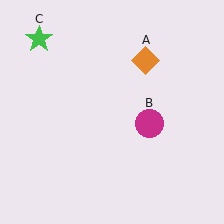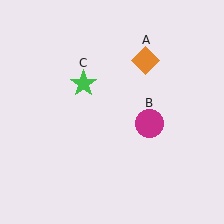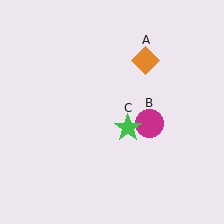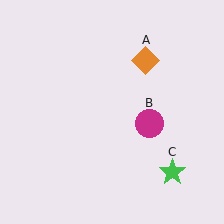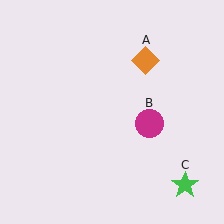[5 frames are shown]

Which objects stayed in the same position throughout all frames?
Orange diamond (object A) and magenta circle (object B) remained stationary.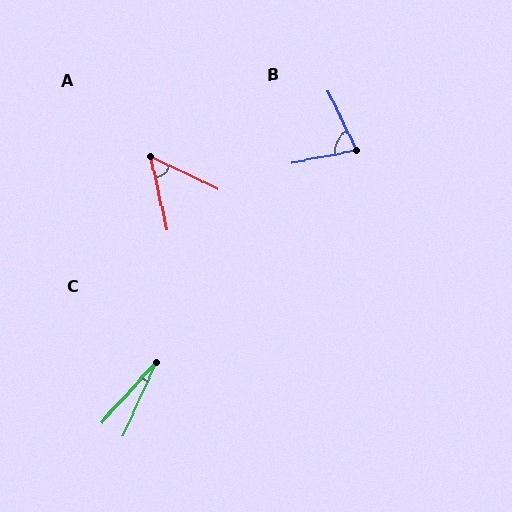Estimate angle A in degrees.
Approximately 51 degrees.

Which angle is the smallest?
C, at approximately 18 degrees.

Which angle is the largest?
B, at approximately 75 degrees.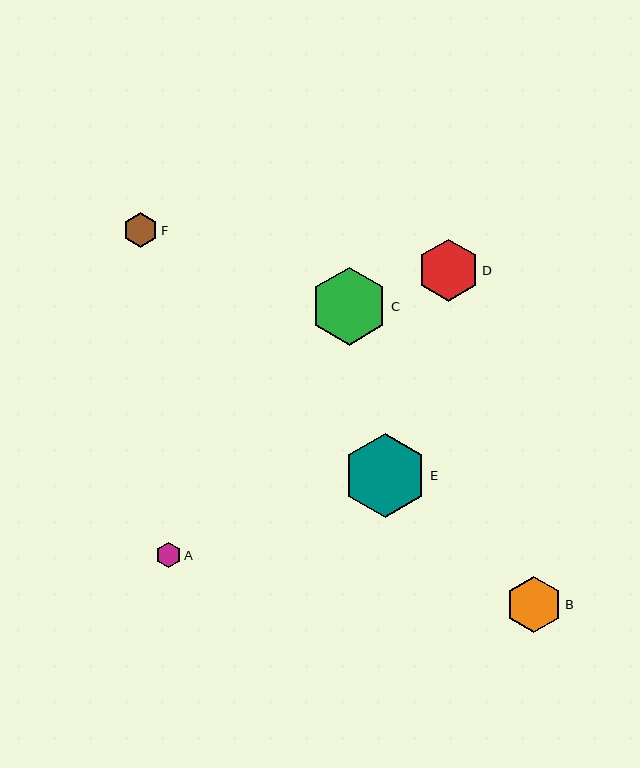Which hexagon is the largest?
Hexagon E is the largest with a size of approximately 84 pixels.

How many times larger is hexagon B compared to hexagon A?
Hexagon B is approximately 2.2 times the size of hexagon A.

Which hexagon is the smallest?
Hexagon A is the smallest with a size of approximately 26 pixels.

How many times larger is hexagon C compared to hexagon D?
Hexagon C is approximately 1.2 times the size of hexagon D.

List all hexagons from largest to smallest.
From largest to smallest: E, C, D, B, F, A.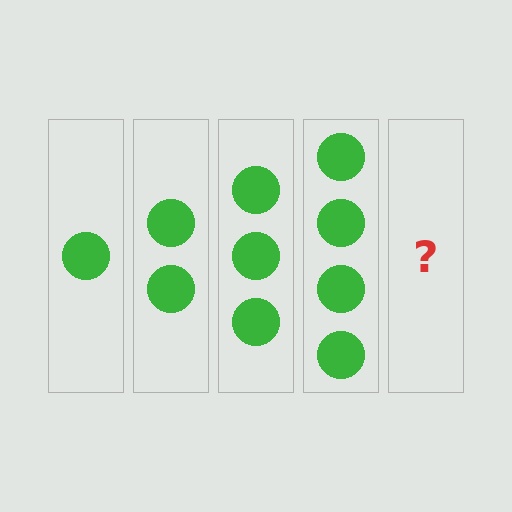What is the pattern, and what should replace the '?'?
The pattern is that each step adds one more circle. The '?' should be 5 circles.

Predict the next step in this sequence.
The next step is 5 circles.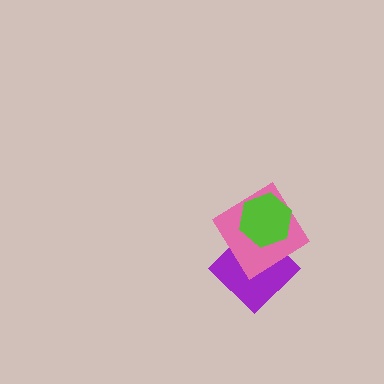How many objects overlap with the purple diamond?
2 objects overlap with the purple diamond.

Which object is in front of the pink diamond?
The lime hexagon is in front of the pink diamond.